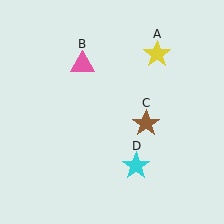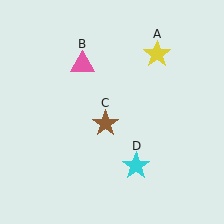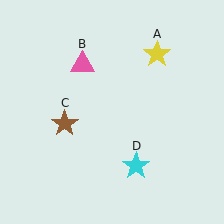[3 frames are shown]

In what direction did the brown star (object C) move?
The brown star (object C) moved left.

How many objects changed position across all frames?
1 object changed position: brown star (object C).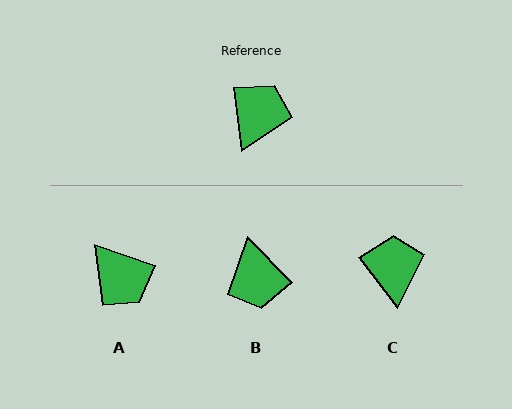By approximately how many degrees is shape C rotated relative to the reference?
Approximately 30 degrees counter-clockwise.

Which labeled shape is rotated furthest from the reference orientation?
B, about 142 degrees away.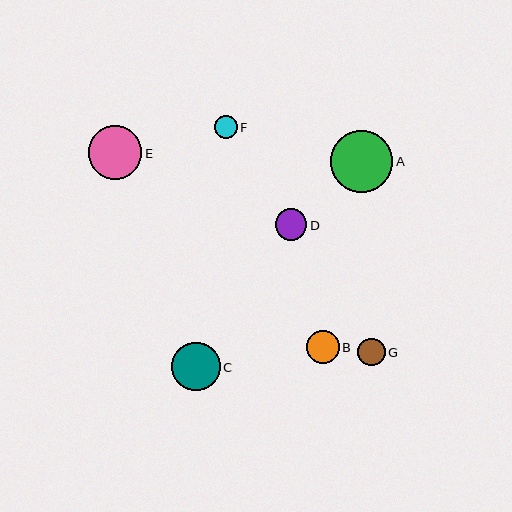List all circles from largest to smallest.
From largest to smallest: A, E, C, B, D, G, F.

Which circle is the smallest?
Circle F is the smallest with a size of approximately 23 pixels.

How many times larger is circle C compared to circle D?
Circle C is approximately 1.6 times the size of circle D.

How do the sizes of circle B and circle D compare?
Circle B and circle D are approximately the same size.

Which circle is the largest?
Circle A is the largest with a size of approximately 63 pixels.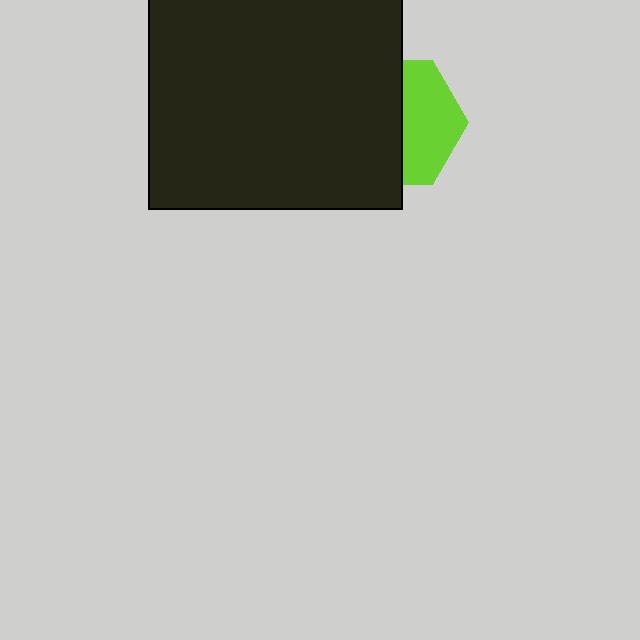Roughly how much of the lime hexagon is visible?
A small part of it is visible (roughly 44%).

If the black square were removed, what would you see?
You would see the complete lime hexagon.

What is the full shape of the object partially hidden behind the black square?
The partially hidden object is a lime hexagon.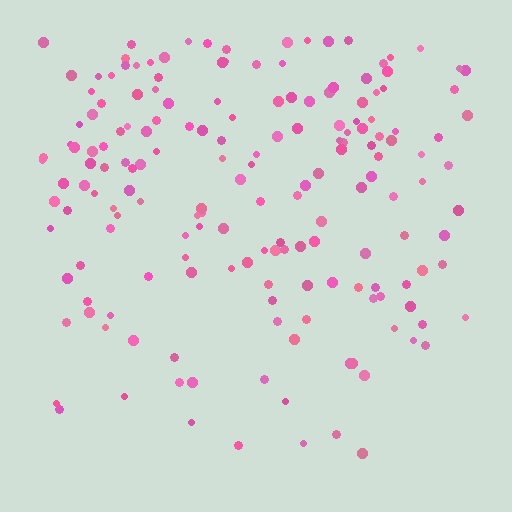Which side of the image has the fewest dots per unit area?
The bottom.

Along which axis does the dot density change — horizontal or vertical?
Vertical.